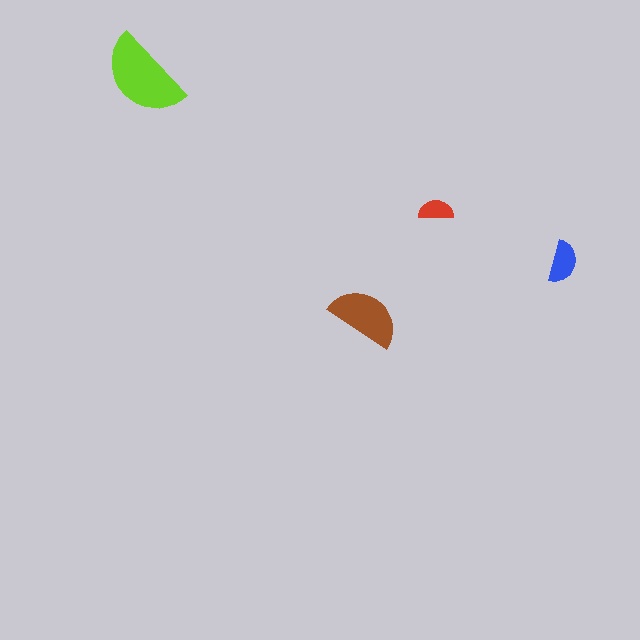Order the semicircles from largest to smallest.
the lime one, the brown one, the blue one, the red one.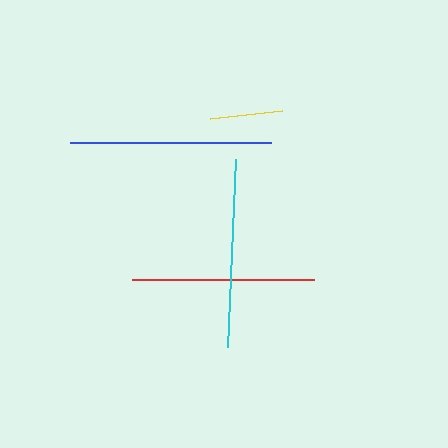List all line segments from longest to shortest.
From longest to shortest: blue, cyan, red, yellow.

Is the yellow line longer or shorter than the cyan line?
The cyan line is longer than the yellow line.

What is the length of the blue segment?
The blue segment is approximately 201 pixels long.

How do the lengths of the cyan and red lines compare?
The cyan and red lines are approximately the same length.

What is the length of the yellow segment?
The yellow segment is approximately 72 pixels long.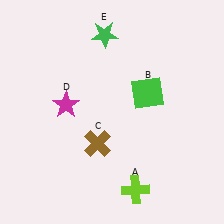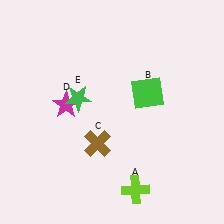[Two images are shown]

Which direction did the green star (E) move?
The green star (E) moved down.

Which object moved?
The green star (E) moved down.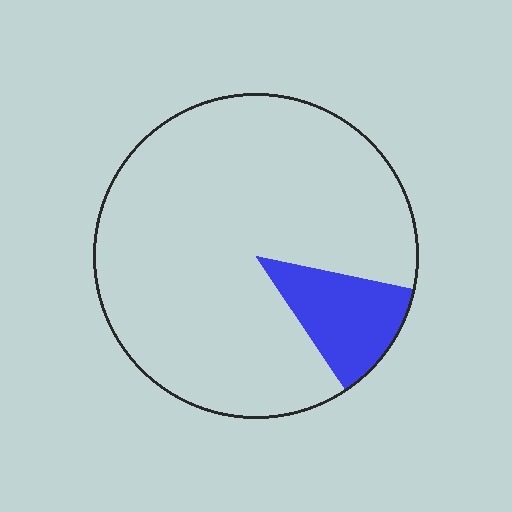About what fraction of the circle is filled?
About one eighth (1/8).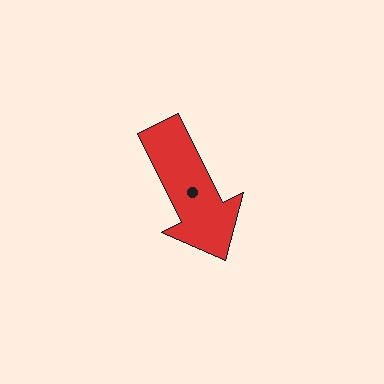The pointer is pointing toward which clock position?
Roughly 5 o'clock.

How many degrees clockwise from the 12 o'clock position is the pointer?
Approximately 154 degrees.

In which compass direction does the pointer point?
Southeast.